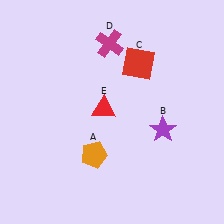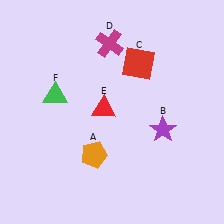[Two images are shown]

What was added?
A green triangle (F) was added in Image 2.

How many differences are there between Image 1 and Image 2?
There is 1 difference between the two images.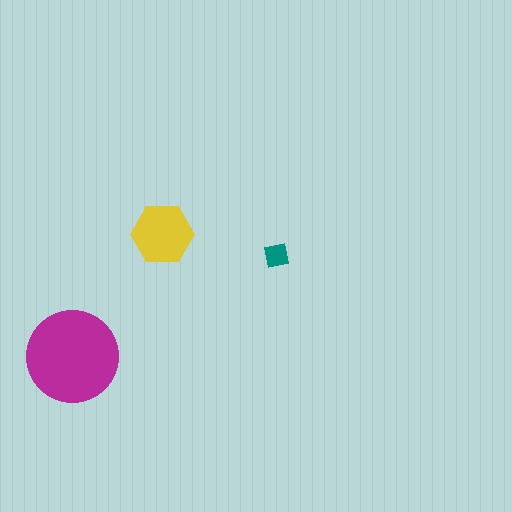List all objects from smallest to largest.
The teal square, the yellow hexagon, the magenta circle.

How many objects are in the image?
There are 3 objects in the image.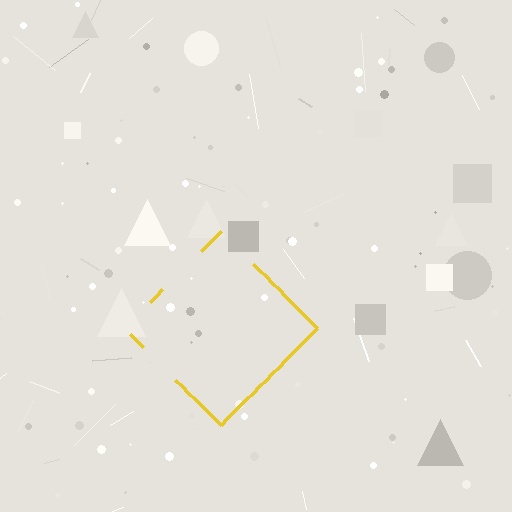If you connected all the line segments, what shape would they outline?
They would outline a diamond.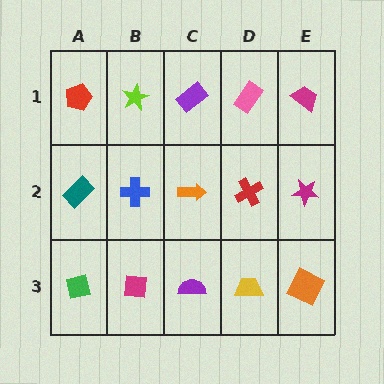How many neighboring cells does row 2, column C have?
4.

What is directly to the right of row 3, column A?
A magenta square.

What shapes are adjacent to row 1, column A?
A teal rectangle (row 2, column A), a lime star (row 1, column B).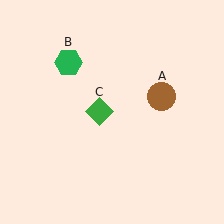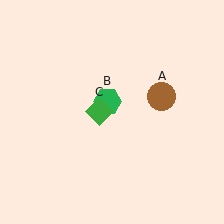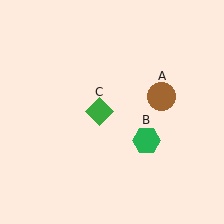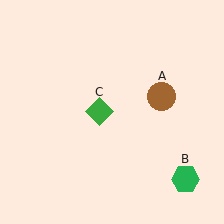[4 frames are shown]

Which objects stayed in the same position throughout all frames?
Brown circle (object A) and green diamond (object C) remained stationary.